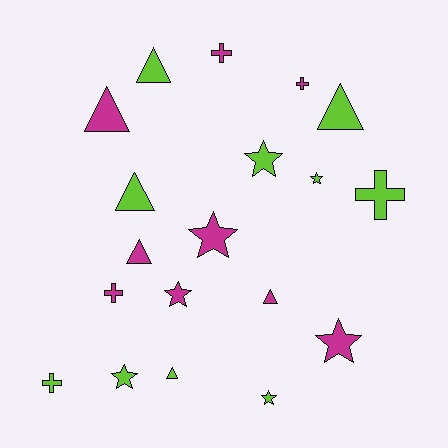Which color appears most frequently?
Lime, with 10 objects.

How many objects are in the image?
There are 19 objects.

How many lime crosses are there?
There are 2 lime crosses.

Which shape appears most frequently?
Star, with 7 objects.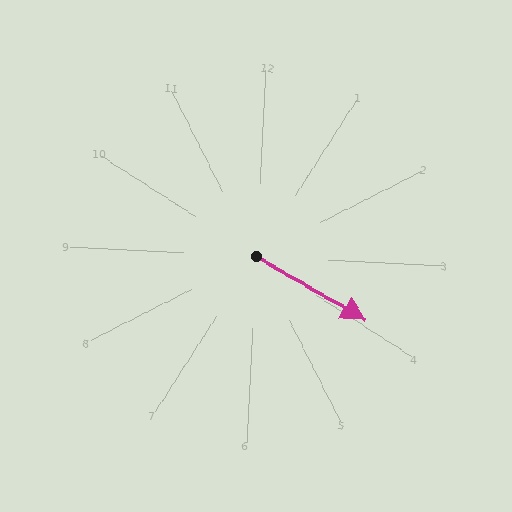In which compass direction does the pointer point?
Southeast.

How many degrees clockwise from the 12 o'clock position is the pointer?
Approximately 117 degrees.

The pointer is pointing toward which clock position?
Roughly 4 o'clock.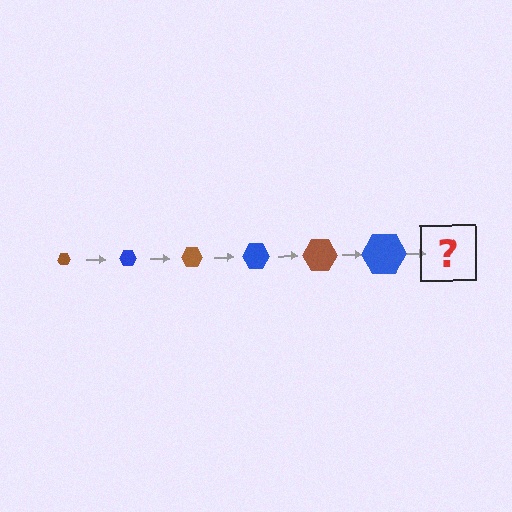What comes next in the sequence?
The next element should be a brown hexagon, larger than the previous one.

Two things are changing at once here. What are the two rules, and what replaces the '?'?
The two rules are that the hexagon grows larger each step and the color cycles through brown and blue. The '?' should be a brown hexagon, larger than the previous one.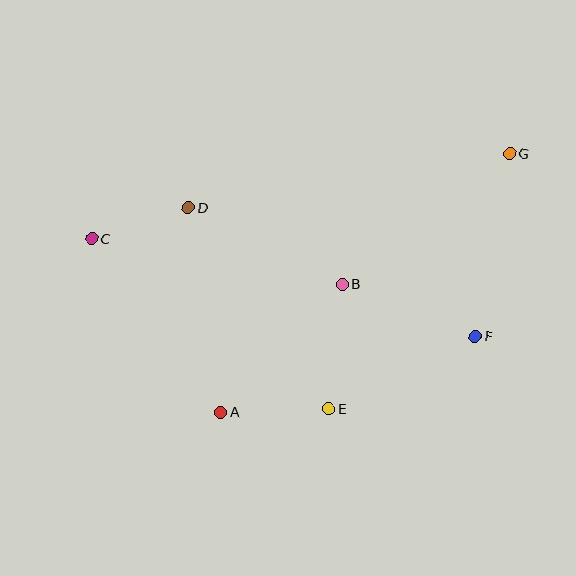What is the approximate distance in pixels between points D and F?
The distance between D and F is approximately 314 pixels.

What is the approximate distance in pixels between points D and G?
The distance between D and G is approximately 326 pixels.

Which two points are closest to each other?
Points C and D are closest to each other.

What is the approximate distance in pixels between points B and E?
The distance between B and E is approximately 125 pixels.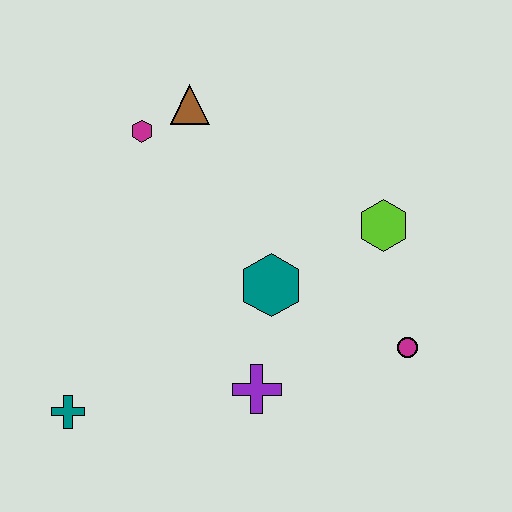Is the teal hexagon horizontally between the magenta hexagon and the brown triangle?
No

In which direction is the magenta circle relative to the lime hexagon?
The magenta circle is below the lime hexagon.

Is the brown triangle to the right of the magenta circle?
No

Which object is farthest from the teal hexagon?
The teal cross is farthest from the teal hexagon.